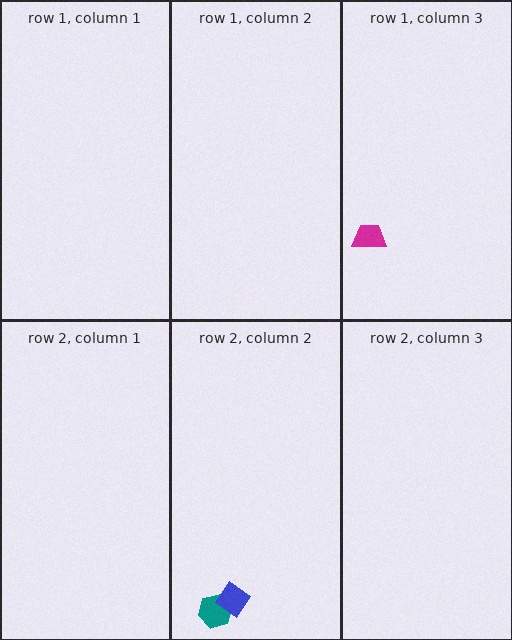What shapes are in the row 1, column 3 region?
The magenta trapezoid.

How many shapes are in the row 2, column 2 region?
2.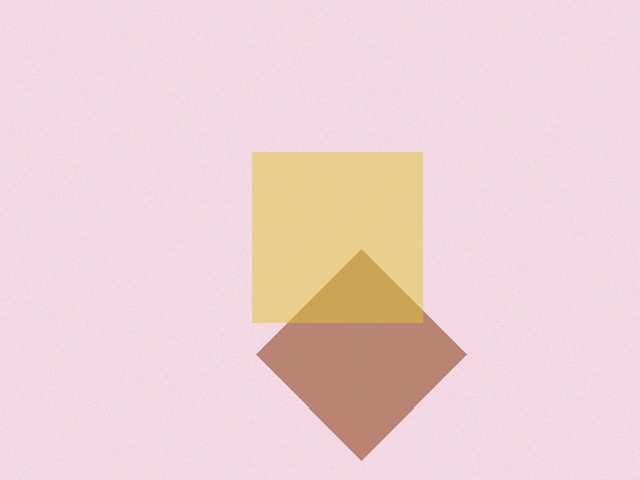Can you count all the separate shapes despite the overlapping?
Yes, there are 2 separate shapes.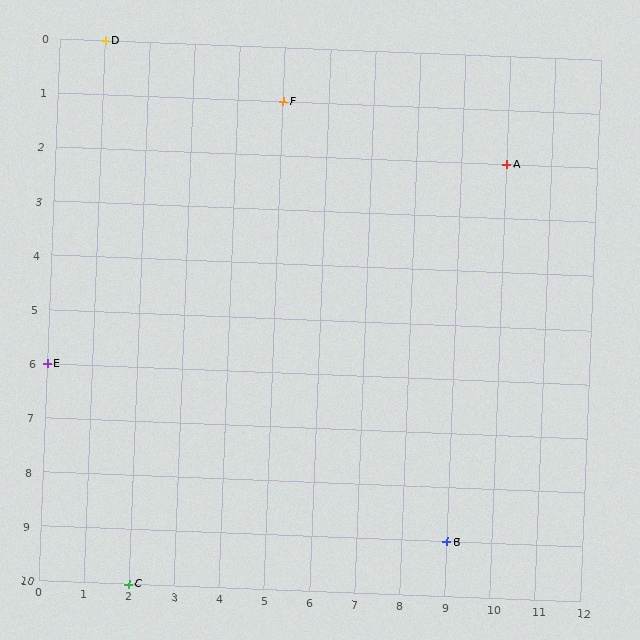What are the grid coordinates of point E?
Point E is at grid coordinates (0, 6).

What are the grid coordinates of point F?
Point F is at grid coordinates (5, 1).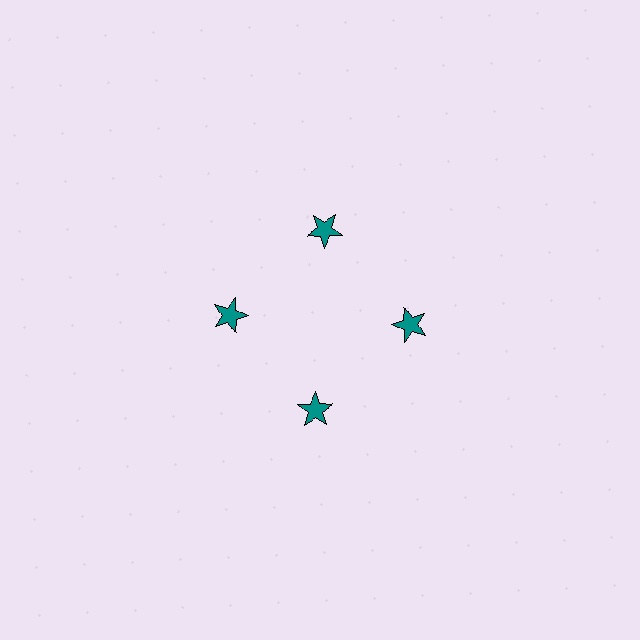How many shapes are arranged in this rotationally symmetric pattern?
There are 4 shapes, arranged in 4 groups of 1.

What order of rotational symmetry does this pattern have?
This pattern has 4-fold rotational symmetry.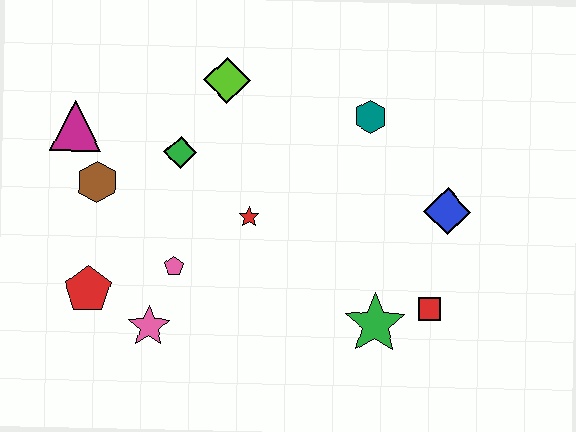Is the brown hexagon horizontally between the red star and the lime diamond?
No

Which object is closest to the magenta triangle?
The brown hexagon is closest to the magenta triangle.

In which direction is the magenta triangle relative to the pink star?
The magenta triangle is above the pink star.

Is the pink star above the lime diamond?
No